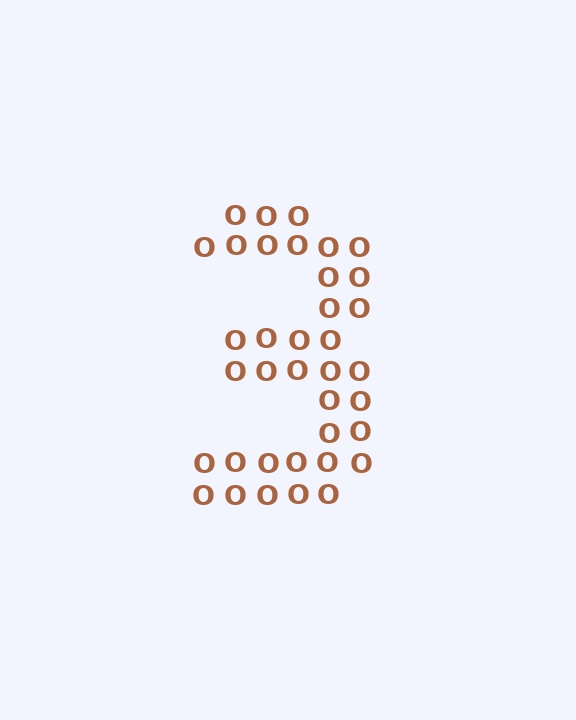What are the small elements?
The small elements are letter O's.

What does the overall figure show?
The overall figure shows the digit 3.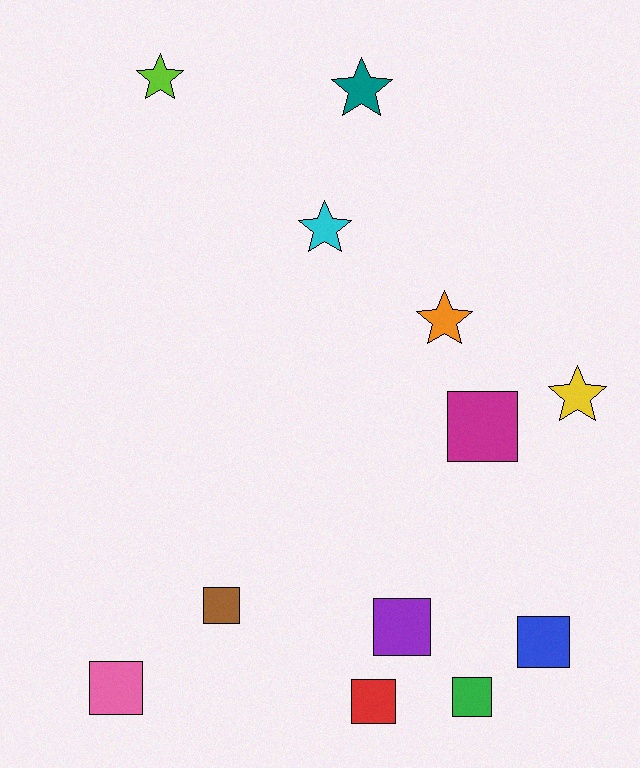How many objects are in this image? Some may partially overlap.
There are 12 objects.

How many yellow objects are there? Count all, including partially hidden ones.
There is 1 yellow object.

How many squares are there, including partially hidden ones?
There are 7 squares.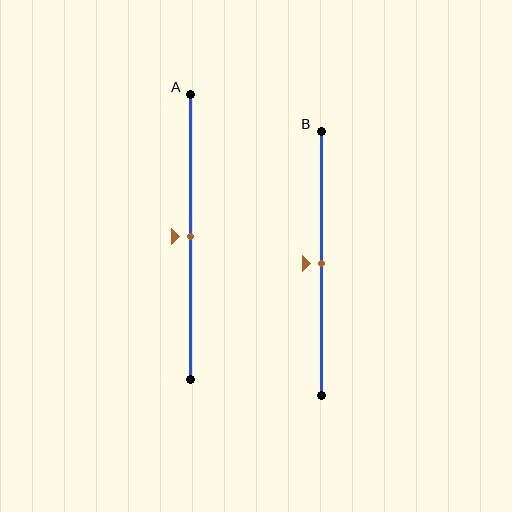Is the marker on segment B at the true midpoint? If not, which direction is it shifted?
Yes, the marker on segment B is at the true midpoint.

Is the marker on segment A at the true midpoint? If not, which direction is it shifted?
Yes, the marker on segment A is at the true midpoint.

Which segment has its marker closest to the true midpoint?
Segment A has its marker closest to the true midpoint.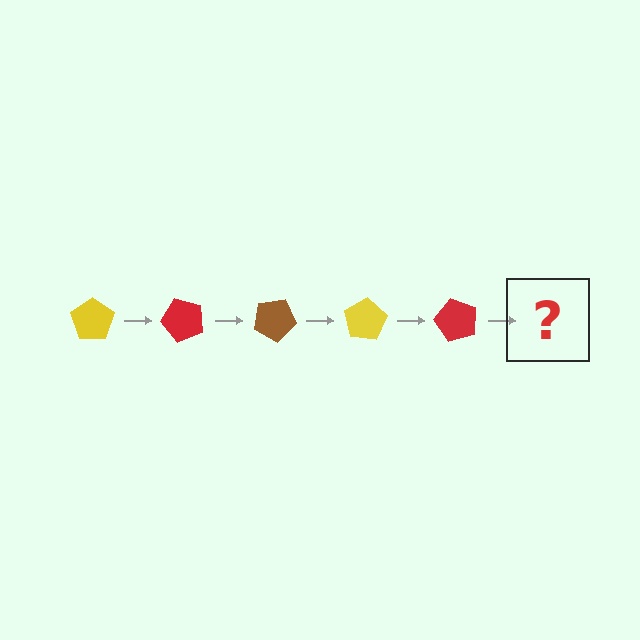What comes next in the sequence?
The next element should be a brown pentagon, rotated 250 degrees from the start.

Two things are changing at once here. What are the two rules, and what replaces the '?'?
The two rules are that it rotates 50 degrees each step and the color cycles through yellow, red, and brown. The '?' should be a brown pentagon, rotated 250 degrees from the start.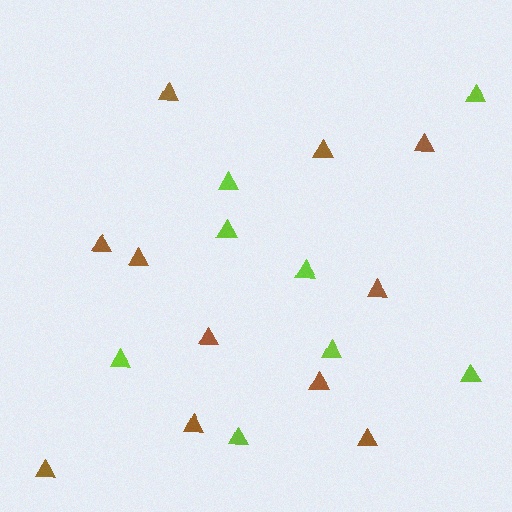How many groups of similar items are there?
There are 2 groups: one group of lime triangles (8) and one group of brown triangles (11).